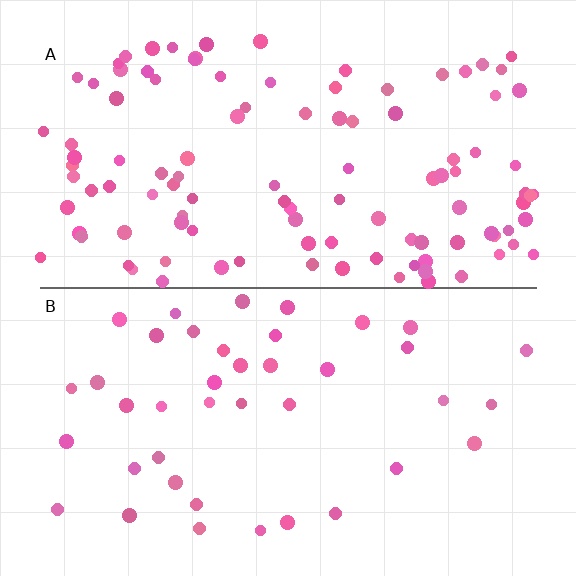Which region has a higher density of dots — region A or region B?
A (the top).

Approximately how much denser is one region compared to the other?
Approximately 2.6× — region A over region B.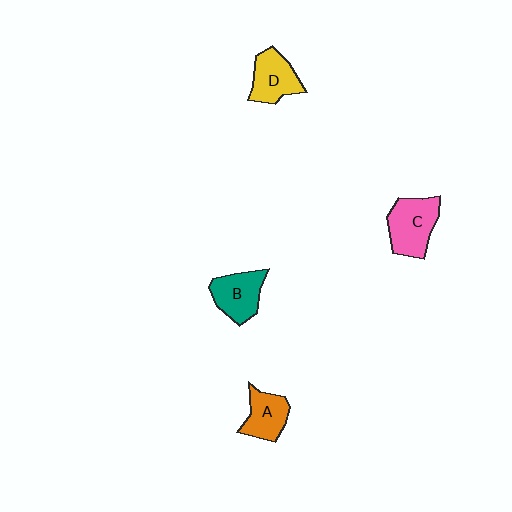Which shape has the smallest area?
Shape A (orange).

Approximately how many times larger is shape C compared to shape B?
Approximately 1.2 times.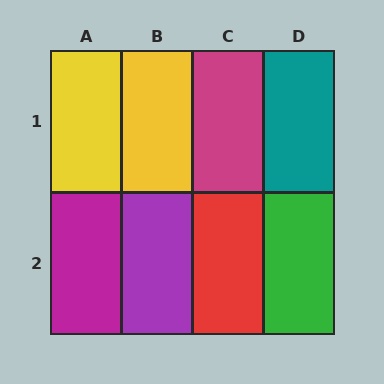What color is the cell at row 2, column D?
Green.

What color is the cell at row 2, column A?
Magenta.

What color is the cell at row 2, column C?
Red.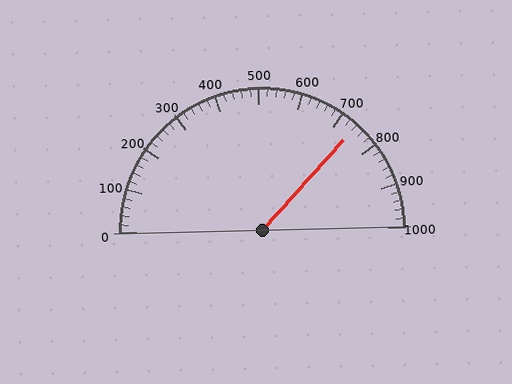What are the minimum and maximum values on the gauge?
The gauge ranges from 0 to 1000.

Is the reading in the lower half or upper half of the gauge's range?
The reading is in the upper half of the range (0 to 1000).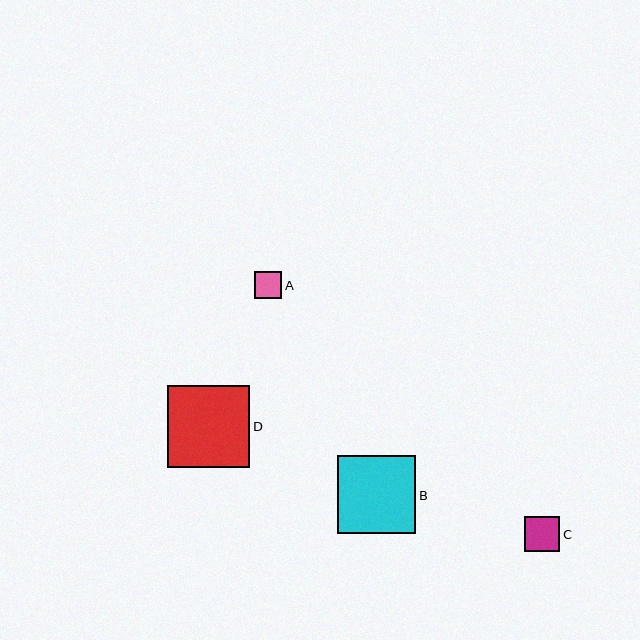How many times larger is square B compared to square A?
Square B is approximately 2.9 times the size of square A.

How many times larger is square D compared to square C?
Square D is approximately 2.3 times the size of square C.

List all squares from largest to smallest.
From largest to smallest: D, B, C, A.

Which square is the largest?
Square D is the largest with a size of approximately 82 pixels.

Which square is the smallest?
Square A is the smallest with a size of approximately 27 pixels.